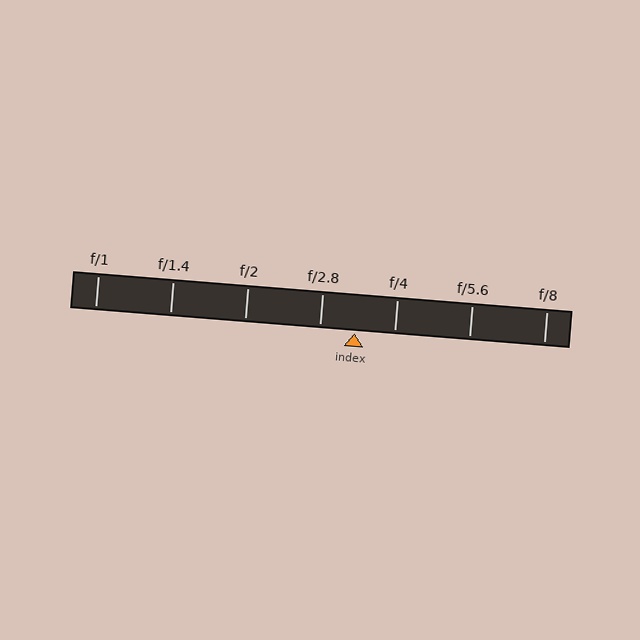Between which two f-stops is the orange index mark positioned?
The index mark is between f/2.8 and f/4.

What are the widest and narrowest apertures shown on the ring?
The widest aperture shown is f/1 and the narrowest is f/8.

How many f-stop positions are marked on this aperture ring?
There are 7 f-stop positions marked.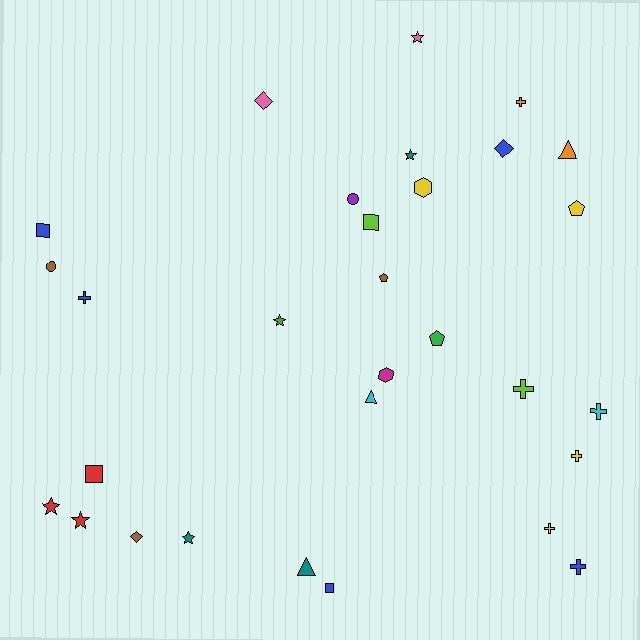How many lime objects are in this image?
There are 2 lime objects.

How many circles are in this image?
There are 2 circles.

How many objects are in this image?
There are 30 objects.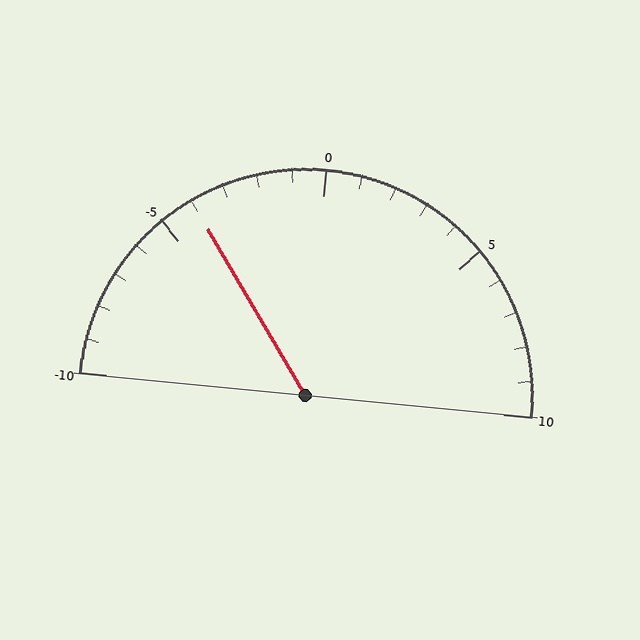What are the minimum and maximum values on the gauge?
The gauge ranges from -10 to 10.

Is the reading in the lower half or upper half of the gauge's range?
The reading is in the lower half of the range (-10 to 10).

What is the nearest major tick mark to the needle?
The nearest major tick mark is -5.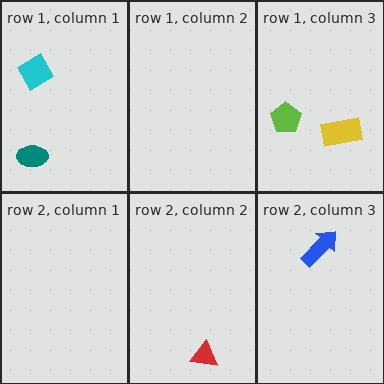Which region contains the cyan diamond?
The row 1, column 1 region.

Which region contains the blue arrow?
The row 2, column 3 region.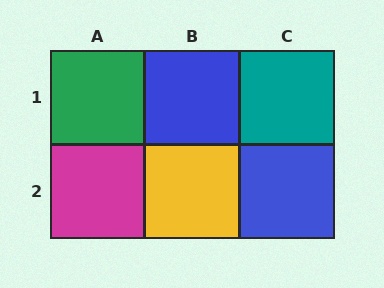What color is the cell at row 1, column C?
Teal.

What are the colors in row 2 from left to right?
Magenta, yellow, blue.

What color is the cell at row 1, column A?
Green.